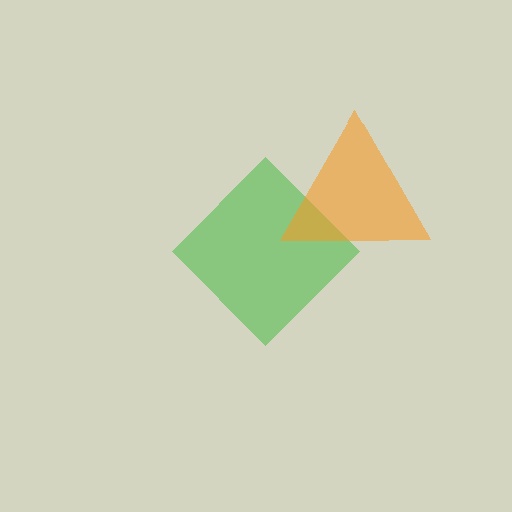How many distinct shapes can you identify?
There are 2 distinct shapes: a green diamond, an orange triangle.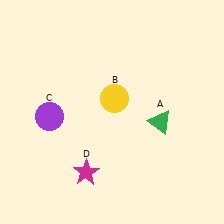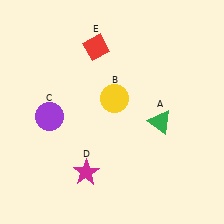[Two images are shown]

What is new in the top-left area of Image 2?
A red diamond (E) was added in the top-left area of Image 2.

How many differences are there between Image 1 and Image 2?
There is 1 difference between the two images.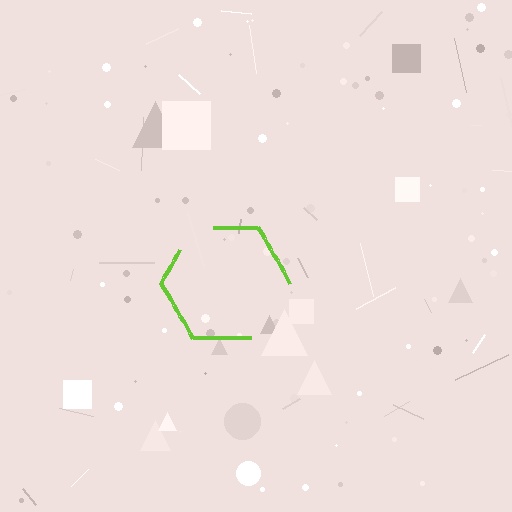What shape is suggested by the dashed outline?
The dashed outline suggests a hexagon.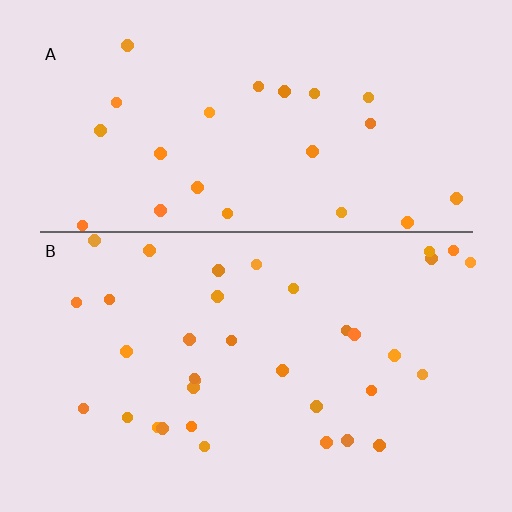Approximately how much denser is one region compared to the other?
Approximately 1.5× — region B over region A.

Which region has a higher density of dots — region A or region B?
B (the bottom).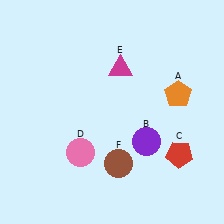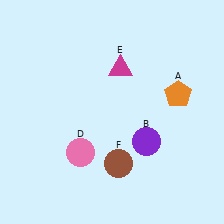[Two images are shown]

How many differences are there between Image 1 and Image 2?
There is 1 difference between the two images.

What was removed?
The red pentagon (C) was removed in Image 2.